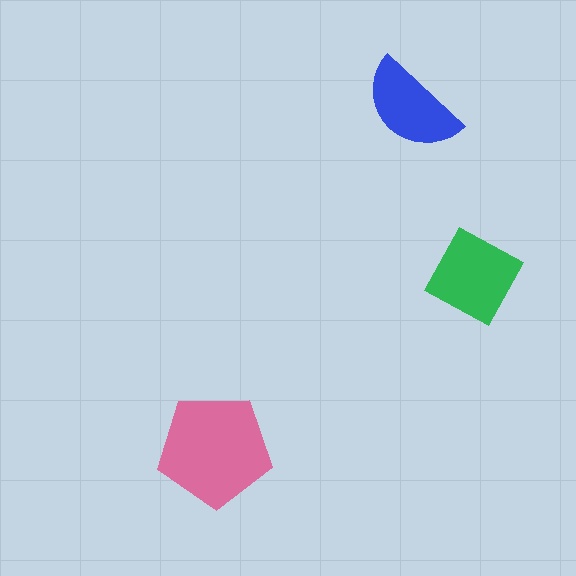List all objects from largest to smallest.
The pink pentagon, the green square, the blue semicircle.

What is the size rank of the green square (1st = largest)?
2nd.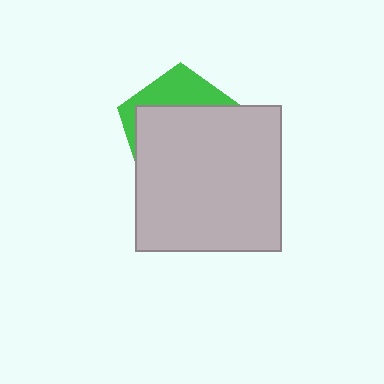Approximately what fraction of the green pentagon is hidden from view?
Roughly 70% of the green pentagon is hidden behind the light gray square.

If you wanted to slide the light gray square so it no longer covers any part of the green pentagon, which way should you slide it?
Slide it down — that is the most direct way to separate the two shapes.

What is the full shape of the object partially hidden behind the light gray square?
The partially hidden object is a green pentagon.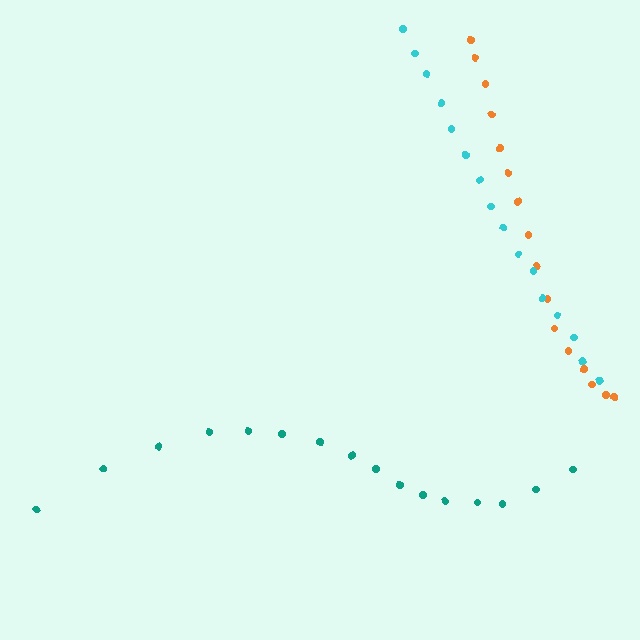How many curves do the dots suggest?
There are 3 distinct paths.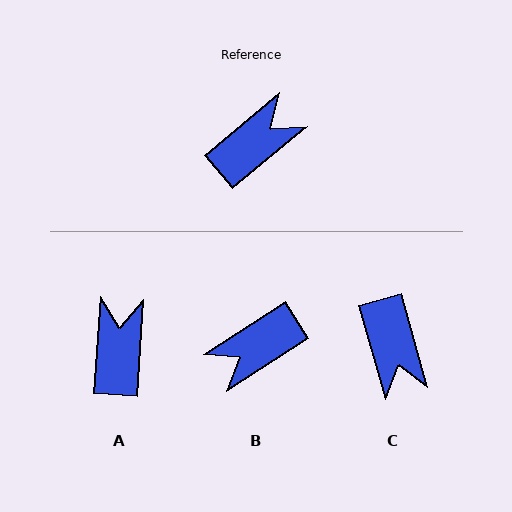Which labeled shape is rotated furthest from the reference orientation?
B, about 173 degrees away.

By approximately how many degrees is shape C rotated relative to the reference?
Approximately 114 degrees clockwise.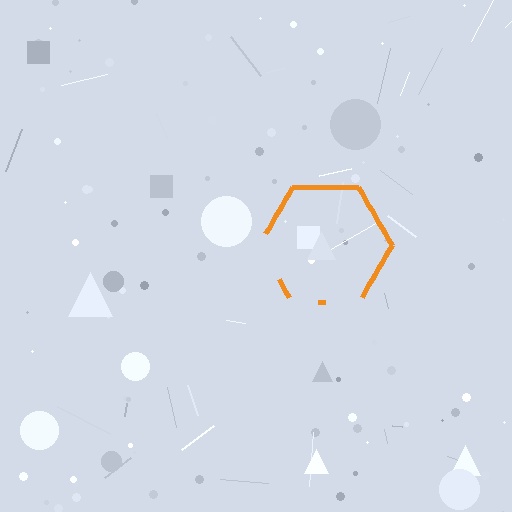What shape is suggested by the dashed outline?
The dashed outline suggests a hexagon.